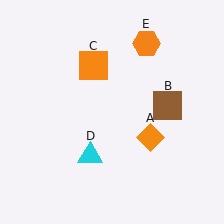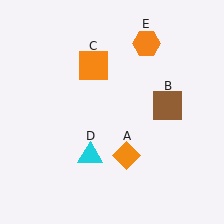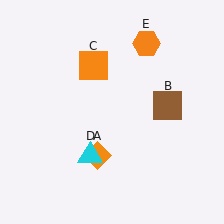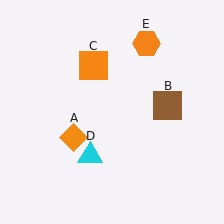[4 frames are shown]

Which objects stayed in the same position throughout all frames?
Brown square (object B) and orange square (object C) and cyan triangle (object D) and orange hexagon (object E) remained stationary.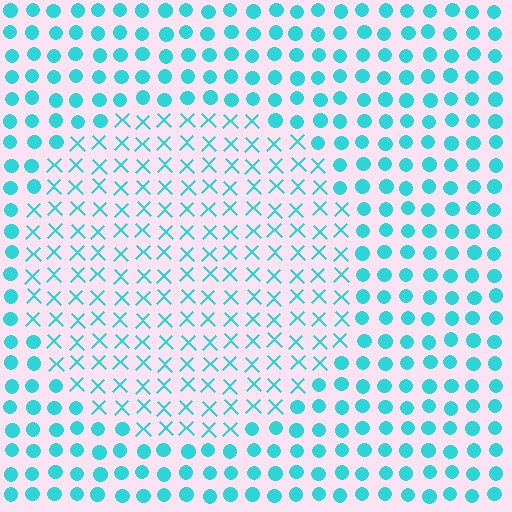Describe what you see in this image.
The image is filled with small cyan elements arranged in a uniform grid. A circle-shaped region contains X marks, while the surrounding area contains circles. The boundary is defined purely by the change in element shape.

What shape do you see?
I see a circle.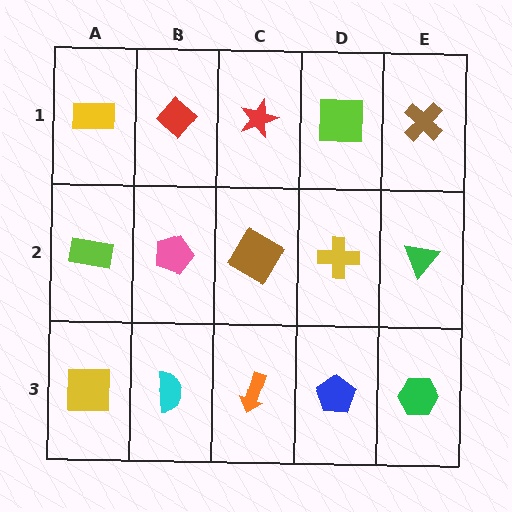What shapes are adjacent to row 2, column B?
A red diamond (row 1, column B), a cyan semicircle (row 3, column B), a lime rectangle (row 2, column A), a brown diamond (row 2, column C).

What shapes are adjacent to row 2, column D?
A lime square (row 1, column D), a blue pentagon (row 3, column D), a brown diamond (row 2, column C), a green triangle (row 2, column E).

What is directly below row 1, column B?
A pink pentagon.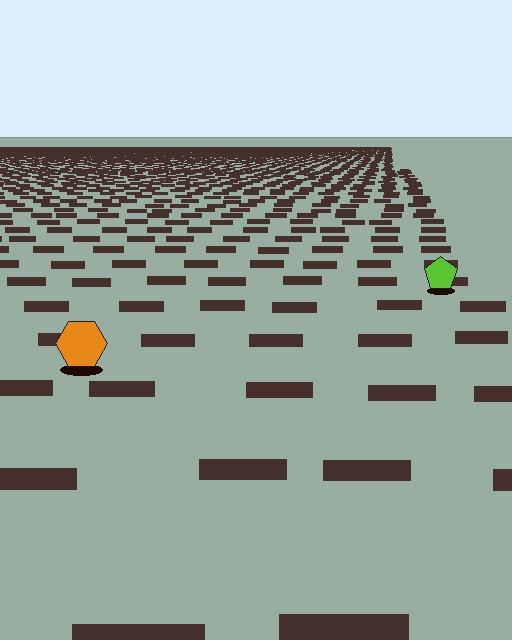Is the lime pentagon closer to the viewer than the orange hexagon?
No. The orange hexagon is closer — you can tell from the texture gradient: the ground texture is coarser near it.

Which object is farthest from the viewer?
The lime pentagon is farthest from the viewer. It appears smaller and the ground texture around it is denser.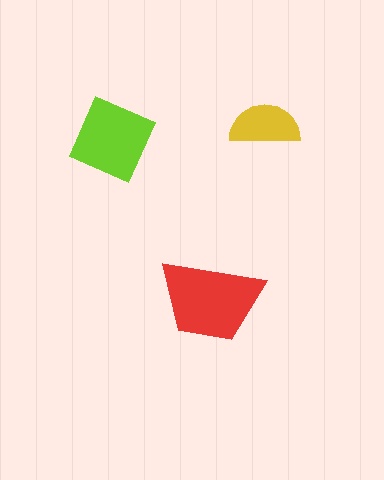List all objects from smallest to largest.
The yellow semicircle, the lime diamond, the red trapezoid.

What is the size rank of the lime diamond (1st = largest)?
2nd.